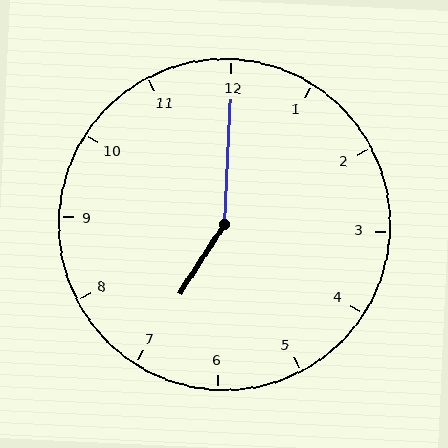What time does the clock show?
7:00.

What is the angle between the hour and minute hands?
Approximately 150 degrees.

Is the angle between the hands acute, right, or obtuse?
It is obtuse.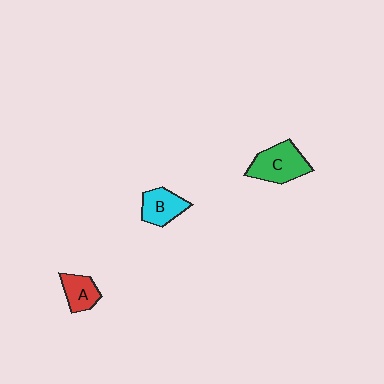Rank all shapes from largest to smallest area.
From largest to smallest: C (green), B (cyan), A (red).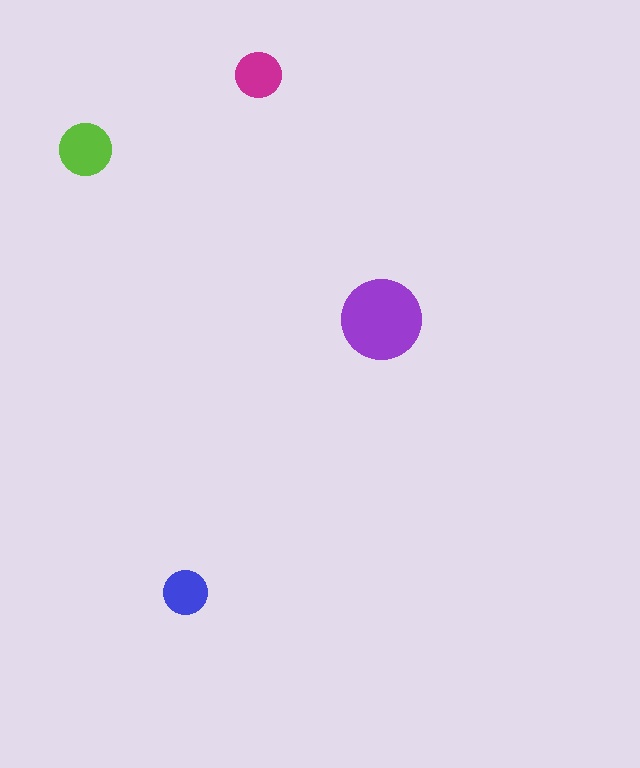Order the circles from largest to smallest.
the purple one, the lime one, the magenta one, the blue one.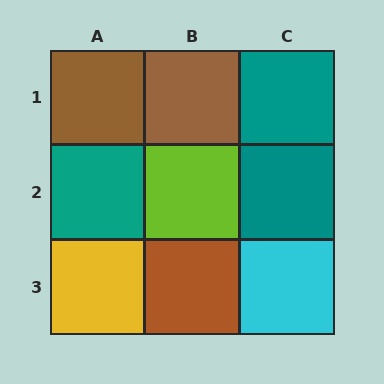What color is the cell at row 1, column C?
Teal.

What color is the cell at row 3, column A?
Yellow.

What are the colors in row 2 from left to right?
Teal, lime, teal.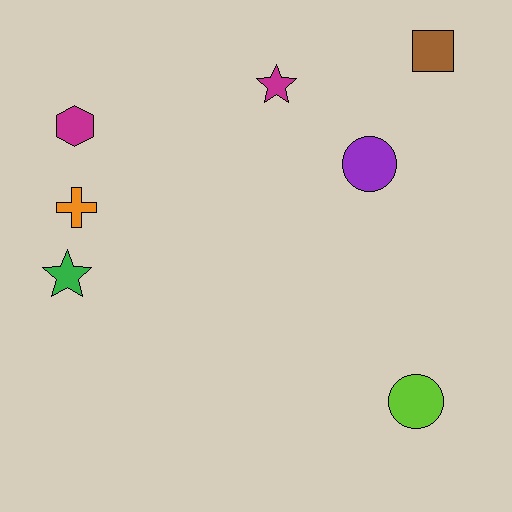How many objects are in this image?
There are 7 objects.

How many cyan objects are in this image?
There are no cyan objects.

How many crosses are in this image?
There is 1 cross.